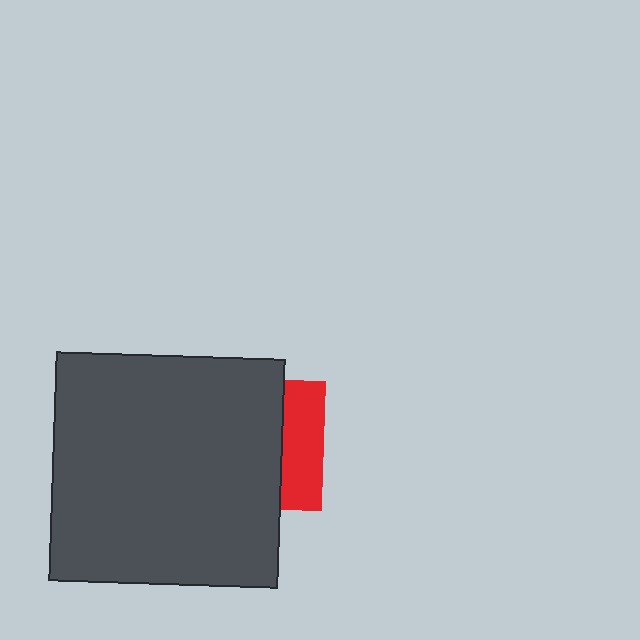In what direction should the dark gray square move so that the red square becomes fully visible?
The dark gray square should move left. That is the shortest direction to clear the overlap and leave the red square fully visible.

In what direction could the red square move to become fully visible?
The red square could move right. That would shift it out from behind the dark gray square entirely.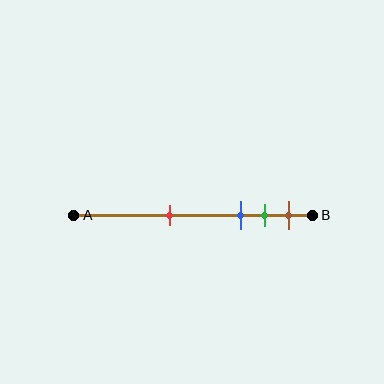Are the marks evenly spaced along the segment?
No, the marks are not evenly spaced.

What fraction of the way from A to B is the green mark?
The green mark is approximately 80% (0.8) of the way from A to B.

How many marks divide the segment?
There are 4 marks dividing the segment.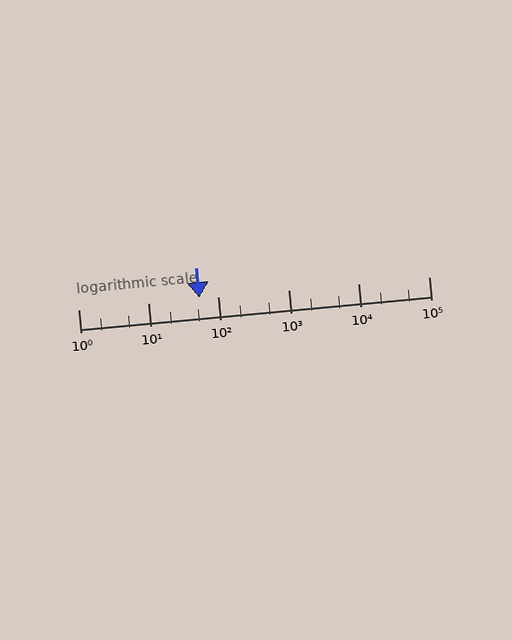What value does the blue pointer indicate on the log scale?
The pointer indicates approximately 54.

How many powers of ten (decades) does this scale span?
The scale spans 5 decades, from 1 to 100000.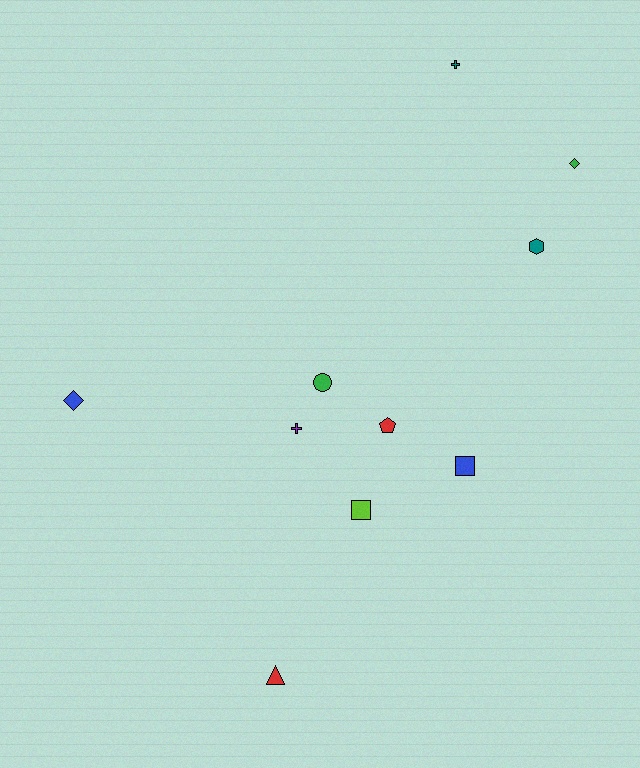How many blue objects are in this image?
There are 2 blue objects.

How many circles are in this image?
There is 1 circle.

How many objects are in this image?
There are 10 objects.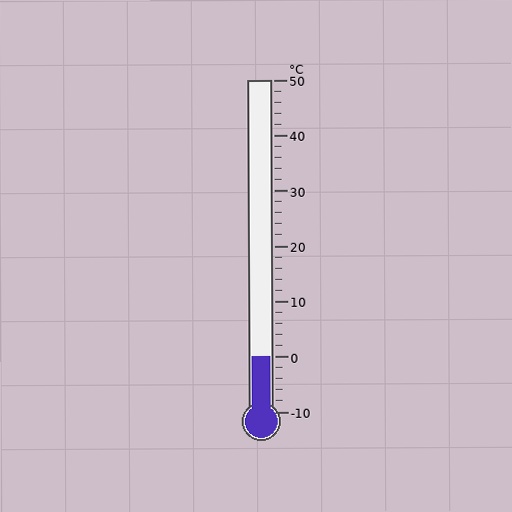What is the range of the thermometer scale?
The thermometer scale ranges from -10°C to 50°C.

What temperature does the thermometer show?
The thermometer shows approximately 0°C.